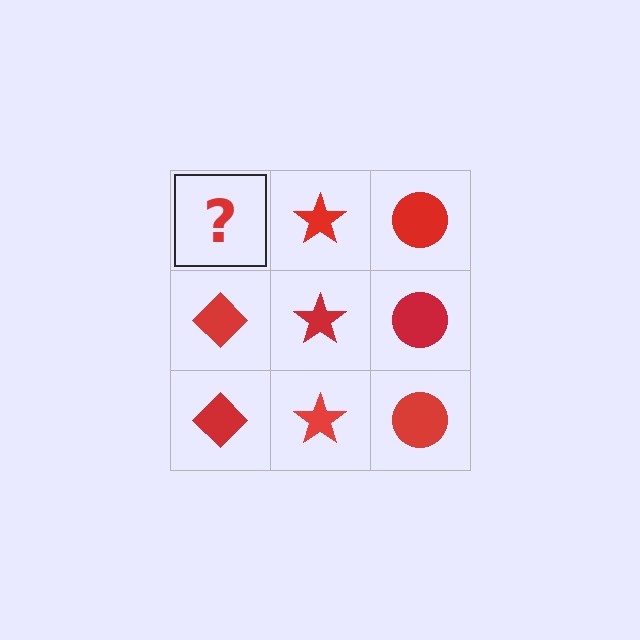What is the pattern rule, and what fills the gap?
The rule is that each column has a consistent shape. The gap should be filled with a red diamond.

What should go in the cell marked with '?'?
The missing cell should contain a red diamond.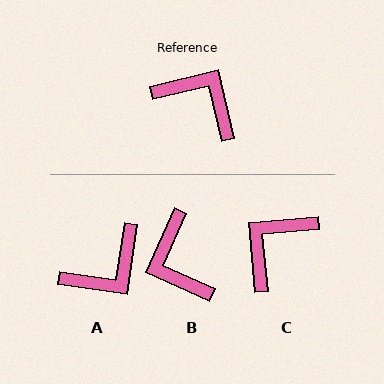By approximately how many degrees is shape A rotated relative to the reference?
Approximately 112 degrees clockwise.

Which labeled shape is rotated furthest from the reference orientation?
B, about 142 degrees away.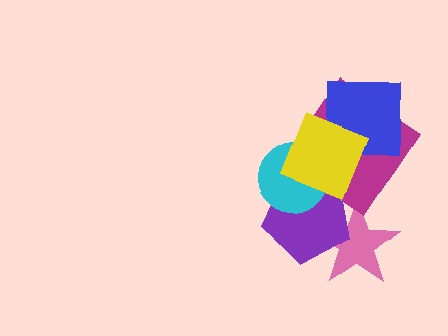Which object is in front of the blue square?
The yellow square is in front of the blue square.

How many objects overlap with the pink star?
1 object overlaps with the pink star.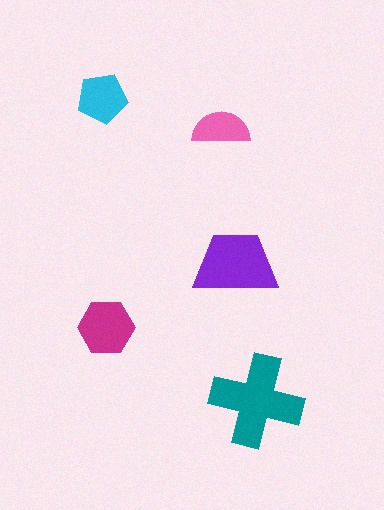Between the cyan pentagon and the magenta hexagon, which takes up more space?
The magenta hexagon.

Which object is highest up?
The cyan pentagon is topmost.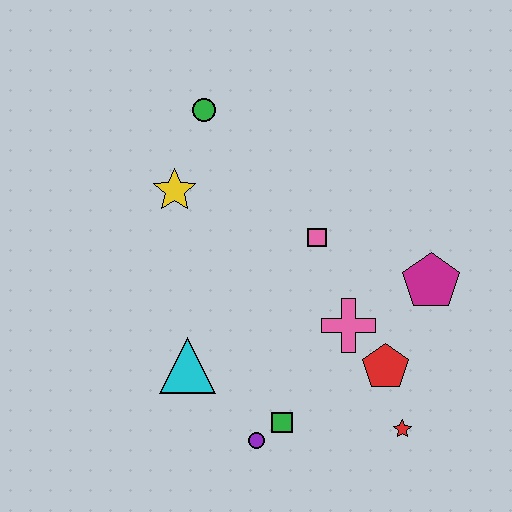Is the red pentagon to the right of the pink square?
Yes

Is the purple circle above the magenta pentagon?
No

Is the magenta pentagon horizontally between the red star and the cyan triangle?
No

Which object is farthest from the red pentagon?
The green circle is farthest from the red pentagon.